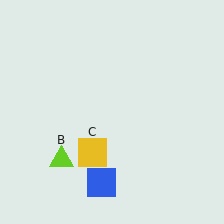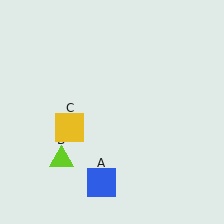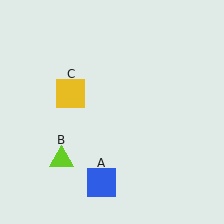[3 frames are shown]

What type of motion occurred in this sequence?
The yellow square (object C) rotated clockwise around the center of the scene.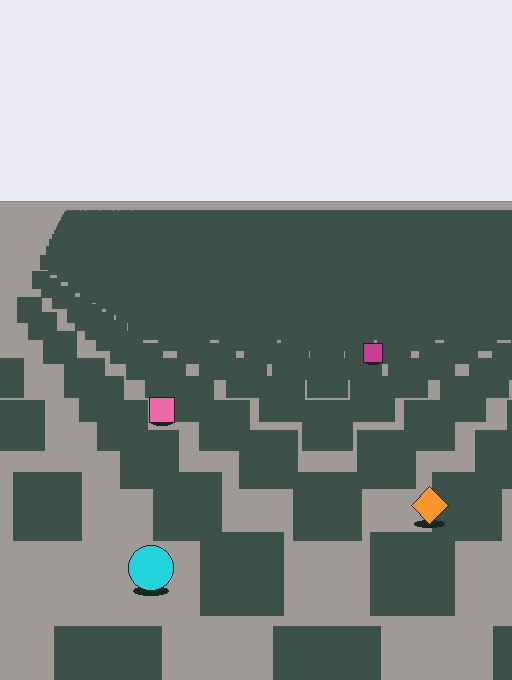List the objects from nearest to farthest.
From nearest to farthest: the cyan circle, the orange diamond, the pink square, the magenta square.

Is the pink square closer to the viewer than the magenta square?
Yes. The pink square is closer — you can tell from the texture gradient: the ground texture is coarser near it.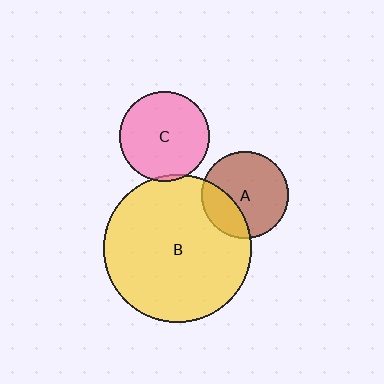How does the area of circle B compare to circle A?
Approximately 2.9 times.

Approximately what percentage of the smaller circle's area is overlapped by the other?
Approximately 5%.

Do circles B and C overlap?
Yes.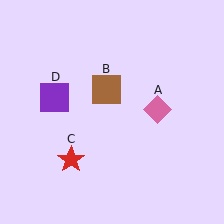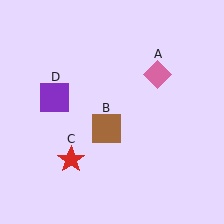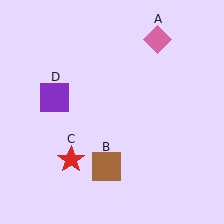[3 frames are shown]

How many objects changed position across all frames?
2 objects changed position: pink diamond (object A), brown square (object B).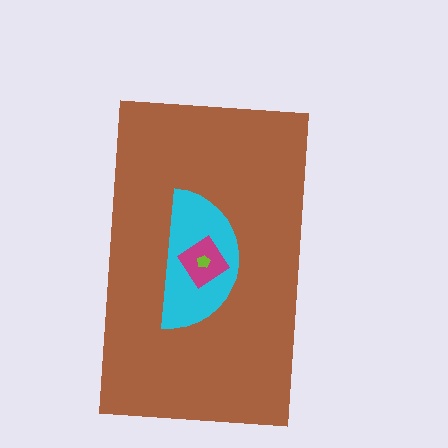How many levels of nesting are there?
4.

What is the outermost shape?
The brown rectangle.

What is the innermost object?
The lime pentagon.